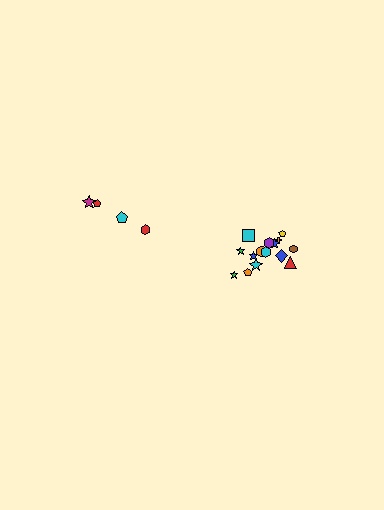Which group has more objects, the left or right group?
The right group.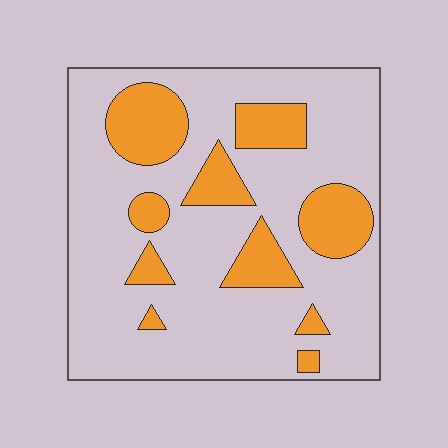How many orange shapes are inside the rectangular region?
10.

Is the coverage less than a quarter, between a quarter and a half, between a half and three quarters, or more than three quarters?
Less than a quarter.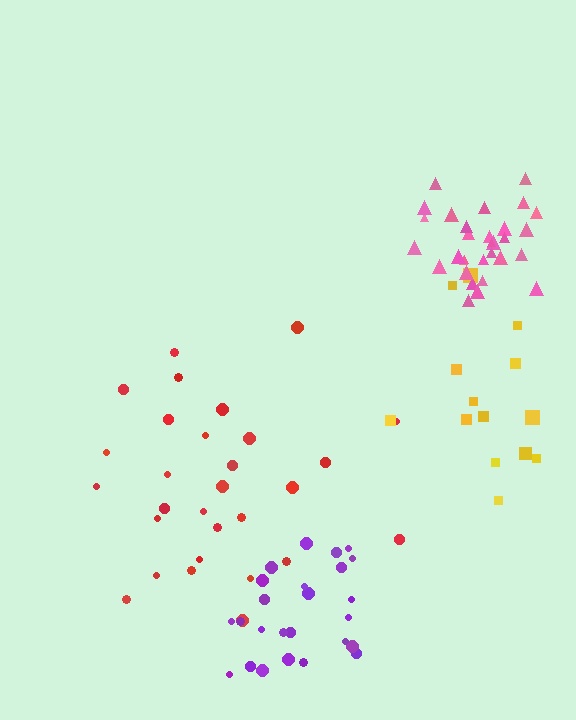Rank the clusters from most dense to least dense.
pink, purple, red, yellow.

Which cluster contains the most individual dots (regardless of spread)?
Pink (31).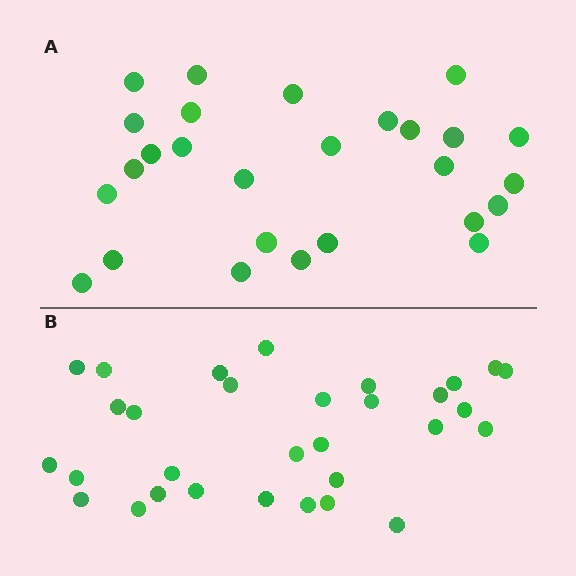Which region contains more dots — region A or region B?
Region B (the bottom region) has more dots.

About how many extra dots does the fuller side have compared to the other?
Region B has about 4 more dots than region A.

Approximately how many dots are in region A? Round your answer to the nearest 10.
About 30 dots. (The exact count is 27, which rounds to 30.)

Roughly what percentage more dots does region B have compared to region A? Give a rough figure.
About 15% more.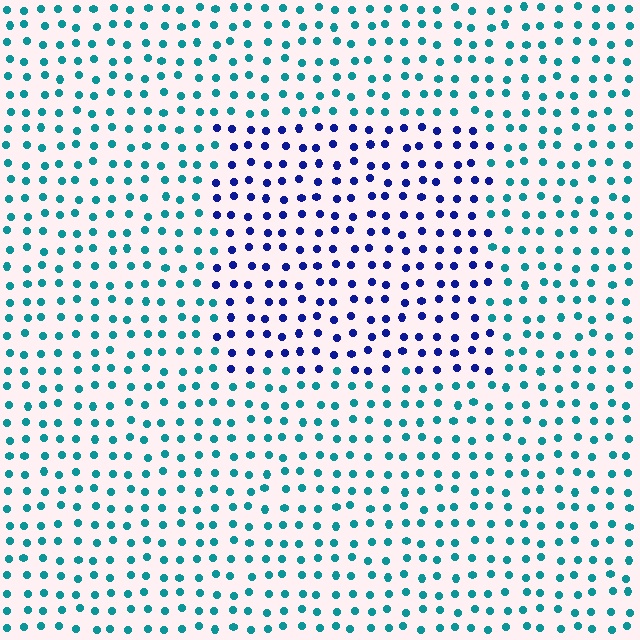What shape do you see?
I see a rectangle.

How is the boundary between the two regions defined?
The boundary is defined purely by a slight shift in hue (about 55 degrees). Spacing, size, and orientation are identical on both sides.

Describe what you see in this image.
The image is filled with small teal elements in a uniform arrangement. A rectangle-shaped region is visible where the elements are tinted to a slightly different hue, forming a subtle color boundary.